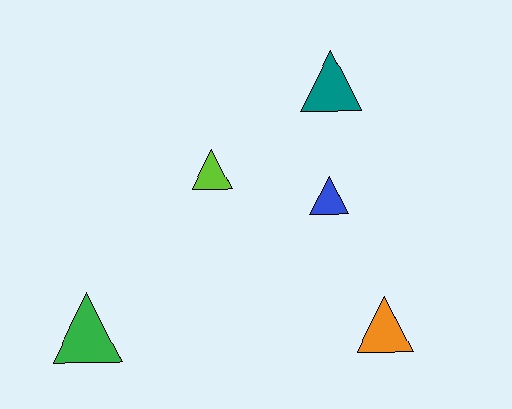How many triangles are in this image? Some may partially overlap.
There are 5 triangles.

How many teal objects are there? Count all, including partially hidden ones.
There is 1 teal object.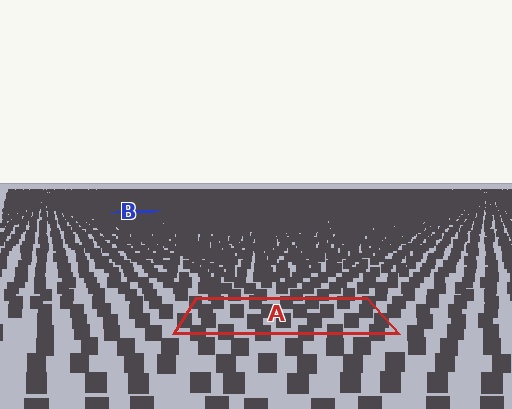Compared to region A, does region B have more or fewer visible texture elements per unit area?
Region B has more texture elements per unit area — they are packed more densely because it is farther away.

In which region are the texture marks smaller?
The texture marks are smaller in region B, because it is farther away.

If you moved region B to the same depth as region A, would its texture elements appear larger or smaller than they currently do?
They would appear larger. At a closer depth, the same texture elements are projected at a bigger on-screen size.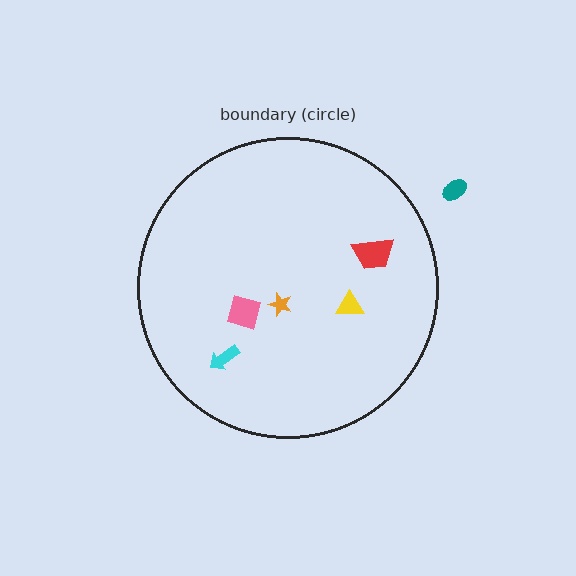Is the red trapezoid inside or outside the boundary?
Inside.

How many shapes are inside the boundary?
5 inside, 1 outside.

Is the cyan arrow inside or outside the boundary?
Inside.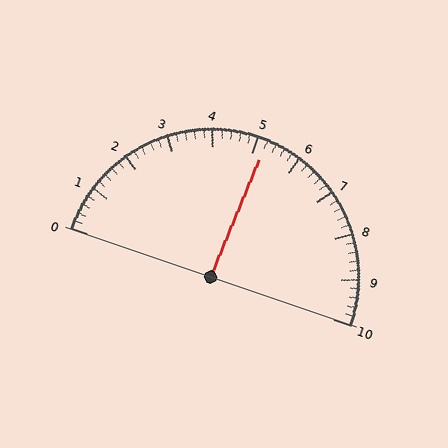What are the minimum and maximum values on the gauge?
The gauge ranges from 0 to 10.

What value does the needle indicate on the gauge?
The needle indicates approximately 5.2.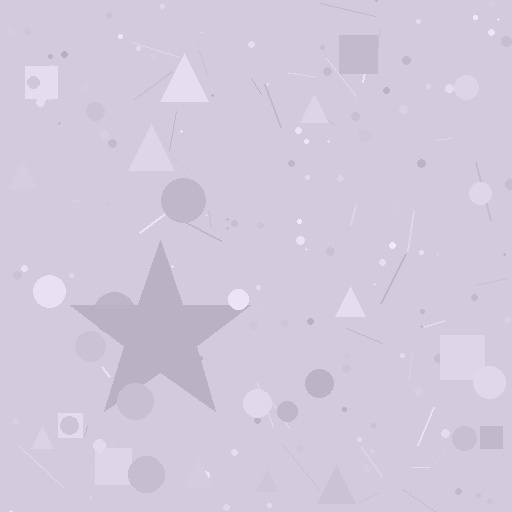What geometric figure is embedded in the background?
A star is embedded in the background.